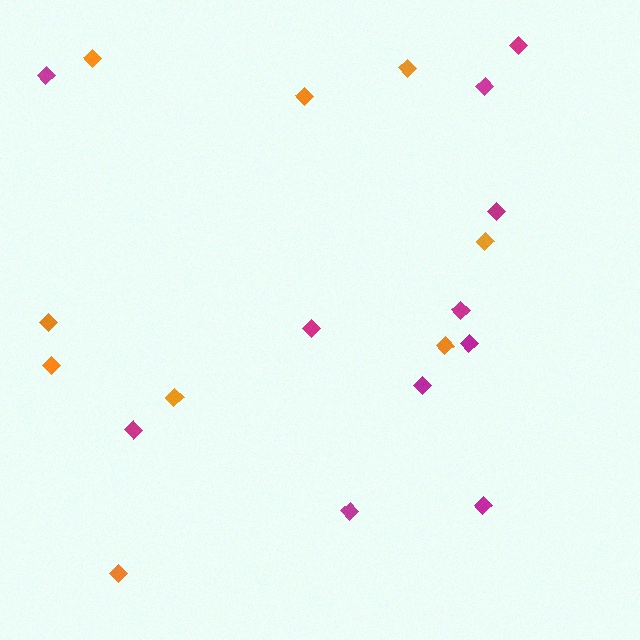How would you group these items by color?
There are 2 groups: one group of orange diamonds (9) and one group of magenta diamonds (11).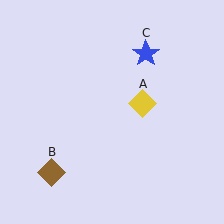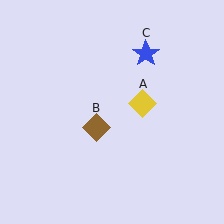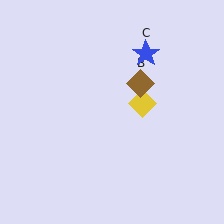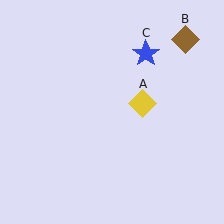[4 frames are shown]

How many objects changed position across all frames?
1 object changed position: brown diamond (object B).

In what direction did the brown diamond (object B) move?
The brown diamond (object B) moved up and to the right.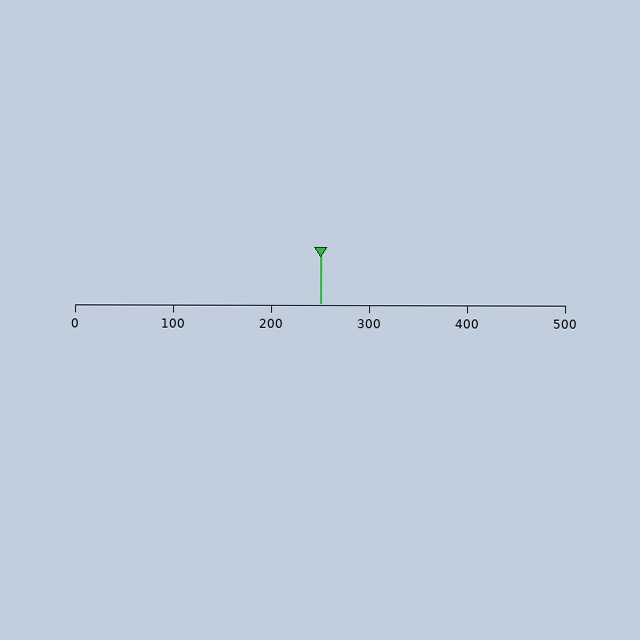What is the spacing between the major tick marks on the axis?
The major ticks are spaced 100 apart.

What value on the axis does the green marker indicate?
The marker indicates approximately 250.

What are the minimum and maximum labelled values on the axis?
The axis runs from 0 to 500.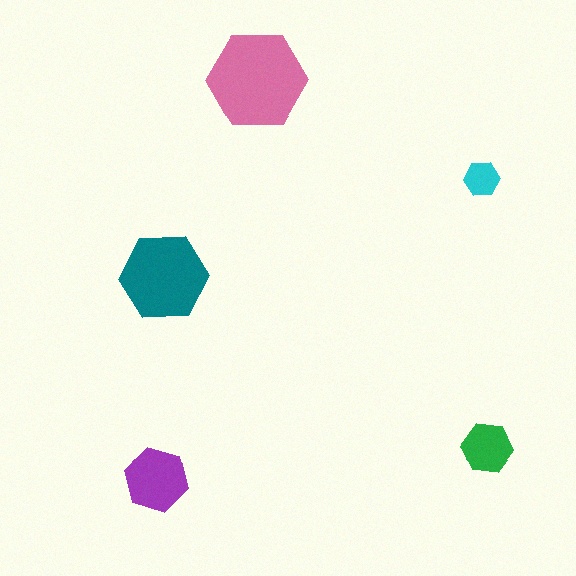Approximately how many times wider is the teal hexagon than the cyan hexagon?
About 2.5 times wider.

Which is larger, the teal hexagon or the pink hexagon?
The pink one.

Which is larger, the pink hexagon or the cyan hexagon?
The pink one.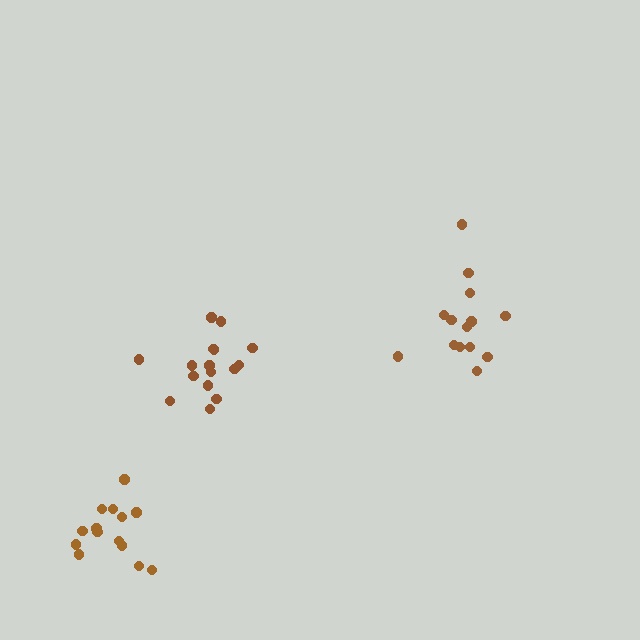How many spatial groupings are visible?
There are 3 spatial groupings.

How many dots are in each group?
Group 1: 14 dots, Group 2: 14 dots, Group 3: 16 dots (44 total).